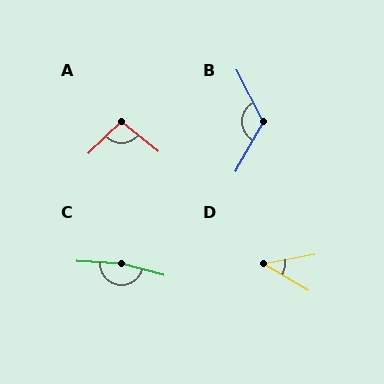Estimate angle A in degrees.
Approximately 96 degrees.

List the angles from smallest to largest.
D (41°), A (96°), B (123°), C (169°).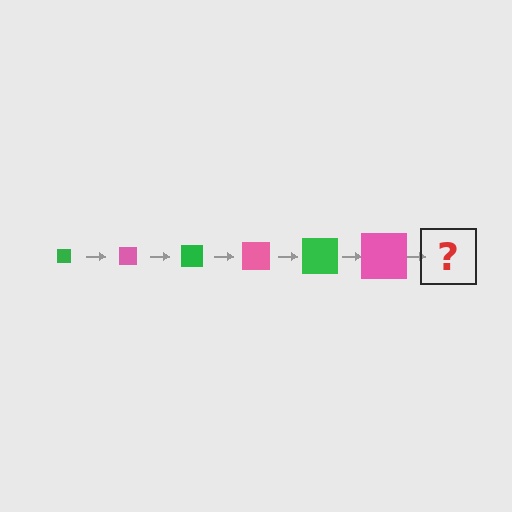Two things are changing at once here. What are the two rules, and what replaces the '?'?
The two rules are that the square grows larger each step and the color cycles through green and pink. The '?' should be a green square, larger than the previous one.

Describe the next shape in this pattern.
It should be a green square, larger than the previous one.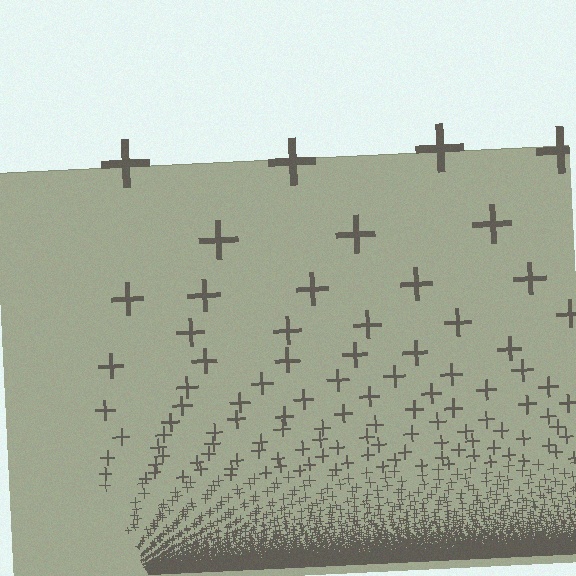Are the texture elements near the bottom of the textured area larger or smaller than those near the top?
Smaller. The gradient is inverted — elements near the bottom are smaller and denser.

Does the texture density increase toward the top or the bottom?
Density increases toward the bottom.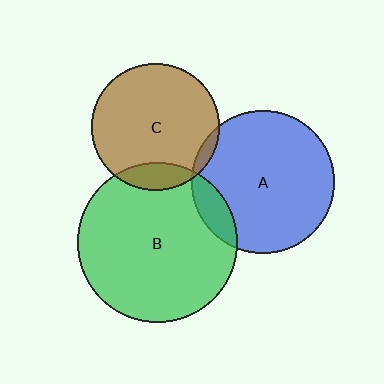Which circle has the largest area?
Circle B (green).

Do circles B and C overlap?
Yes.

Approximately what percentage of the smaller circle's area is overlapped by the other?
Approximately 15%.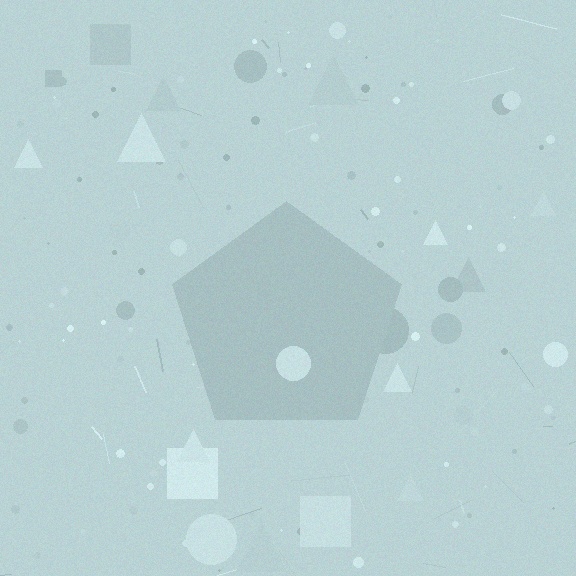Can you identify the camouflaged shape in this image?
The camouflaged shape is a pentagon.